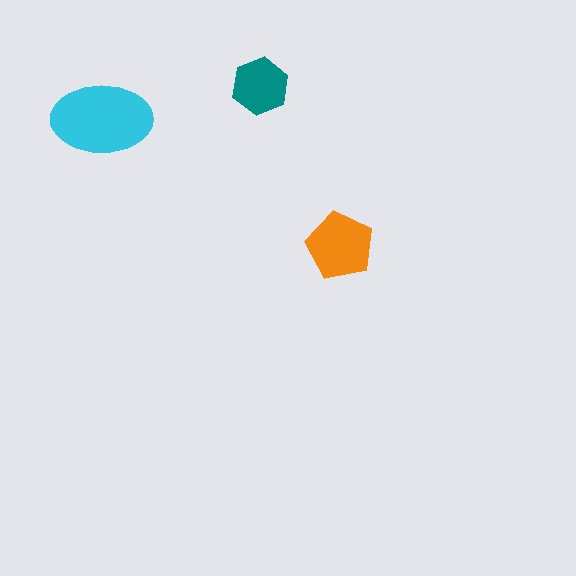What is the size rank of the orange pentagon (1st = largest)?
2nd.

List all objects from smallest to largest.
The teal hexagon, the orange pentagon, the cyan ellipse.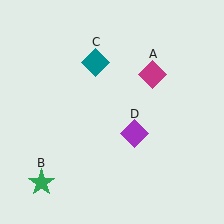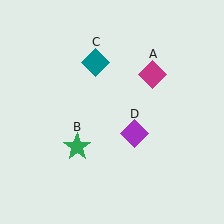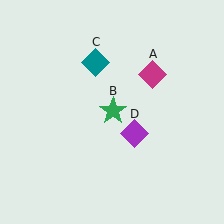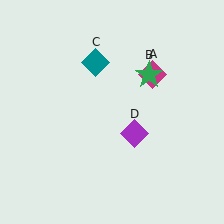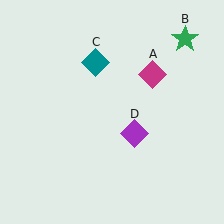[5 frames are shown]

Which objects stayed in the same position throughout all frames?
Magenta diamond (object A) and teal diamond (object C) and purple diamond (object D) remained stationary.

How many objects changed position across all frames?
1 object changed position: green star (object B).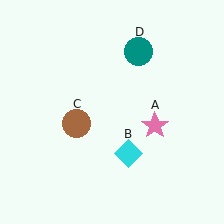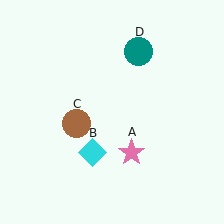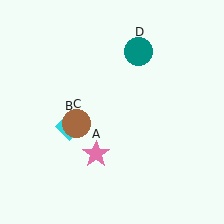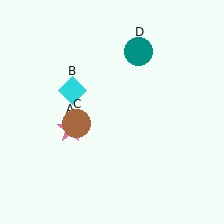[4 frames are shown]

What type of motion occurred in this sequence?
The pink star (object A), cyan diamond (object B) rotated clockwise around the center of the scene.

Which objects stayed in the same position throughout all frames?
Brown circle (object C) and teal circle (object D) remained stationary.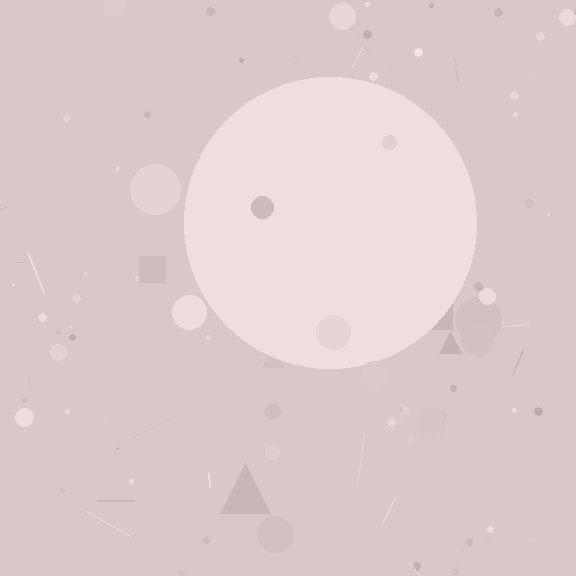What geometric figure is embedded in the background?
A circle is embedded in the background.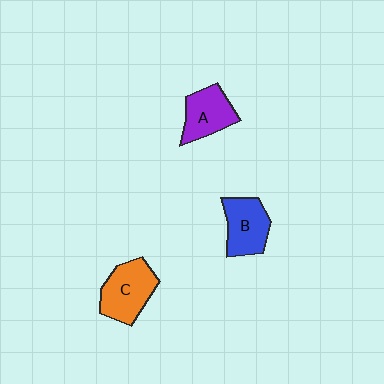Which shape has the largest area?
Shape C (orange).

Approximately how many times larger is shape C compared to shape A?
Approximately 1.2 times.